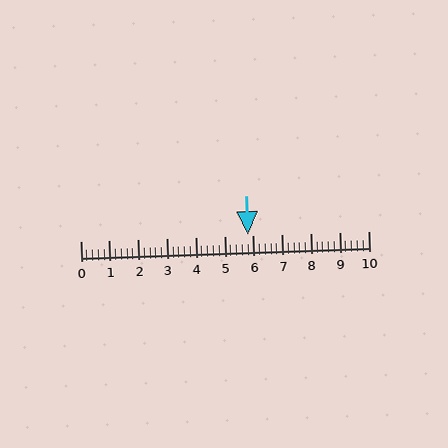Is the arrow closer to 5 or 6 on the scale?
The arrow is closer to 6.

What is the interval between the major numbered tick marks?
The major tick marks are spaced 1 units apart.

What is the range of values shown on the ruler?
The ruler shows values from 0 to 10.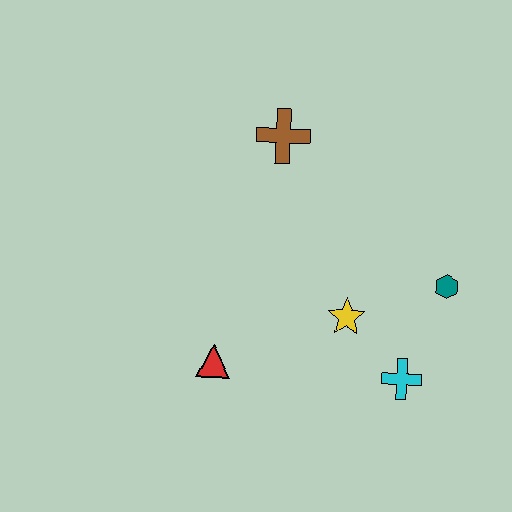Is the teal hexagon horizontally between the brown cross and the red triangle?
No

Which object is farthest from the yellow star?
The brown cross is farthest from the yellow star.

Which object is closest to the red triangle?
The yellow star is closest to the red triangle.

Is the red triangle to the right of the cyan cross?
No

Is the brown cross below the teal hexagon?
No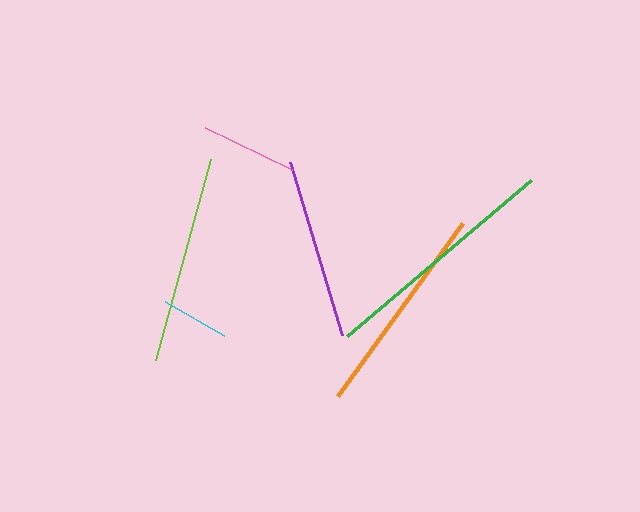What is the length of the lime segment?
The lime segment is approximately 209 pixels long.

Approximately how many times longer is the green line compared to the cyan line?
The green line is approximately 3.6 times the length of the cyan line.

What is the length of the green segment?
The green segment is approximately 242 pixels long.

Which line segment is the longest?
The green line is the longest at approximately 242 pixels.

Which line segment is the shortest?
The cyan line is the shortest at approximately 68 pixels.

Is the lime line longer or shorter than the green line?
The green line is longer than the lime line.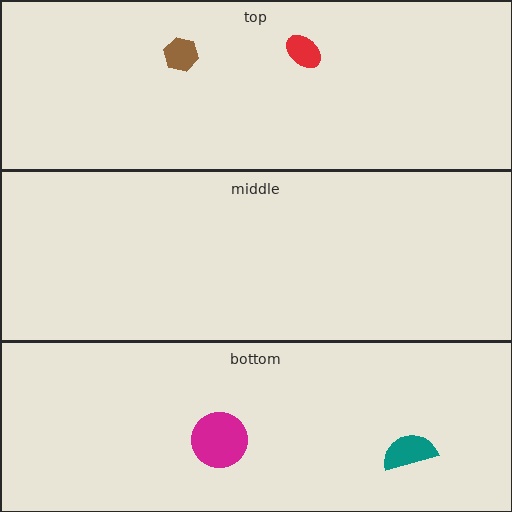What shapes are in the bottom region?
The magenta circle, the teal semicircle.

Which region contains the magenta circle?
The bottom region.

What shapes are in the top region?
The red ellipse, the brown hexagon.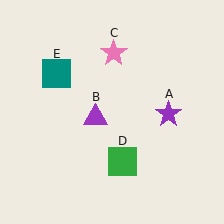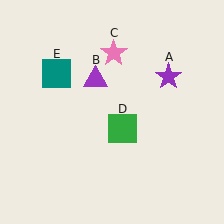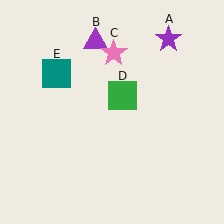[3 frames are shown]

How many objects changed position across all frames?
3 objects changed position: purple star (object A), purple triangle (object B), green square (object D).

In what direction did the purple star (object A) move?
The purple star (object A) moved up.